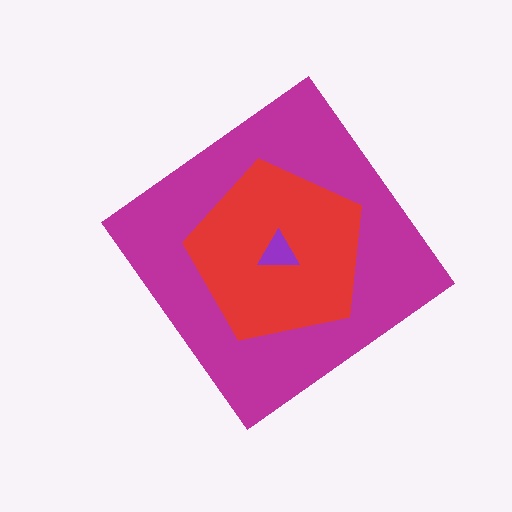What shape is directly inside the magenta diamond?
The red pentagon.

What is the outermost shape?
The magenta diamond.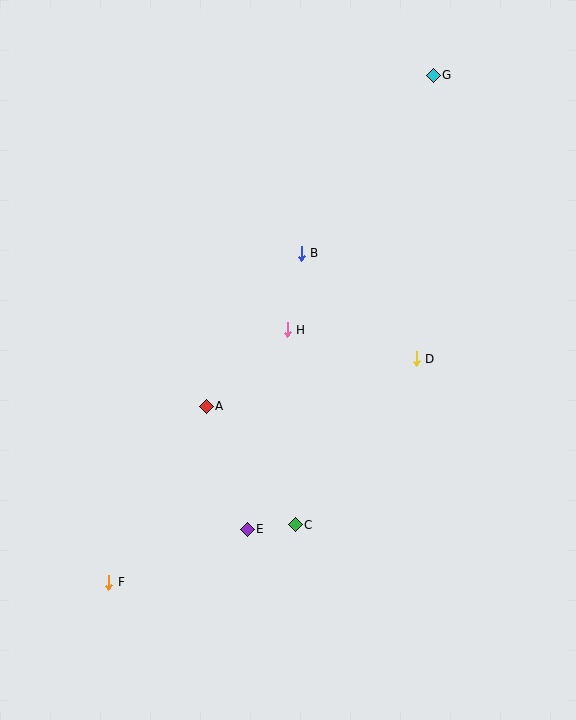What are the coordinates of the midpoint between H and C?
The midpoint between H and C is at (291, 427).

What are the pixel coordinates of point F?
Point F is at (109, 583).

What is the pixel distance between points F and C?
The distance between F and C is 196 pixels.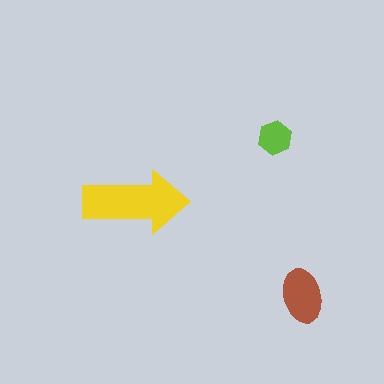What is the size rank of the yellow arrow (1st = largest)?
1st.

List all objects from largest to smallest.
The yellow arrow, the brown ellipse, the lime hexagon.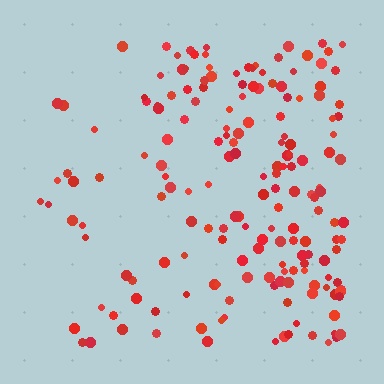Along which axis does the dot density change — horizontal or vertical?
Horizontal.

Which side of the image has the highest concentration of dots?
The right.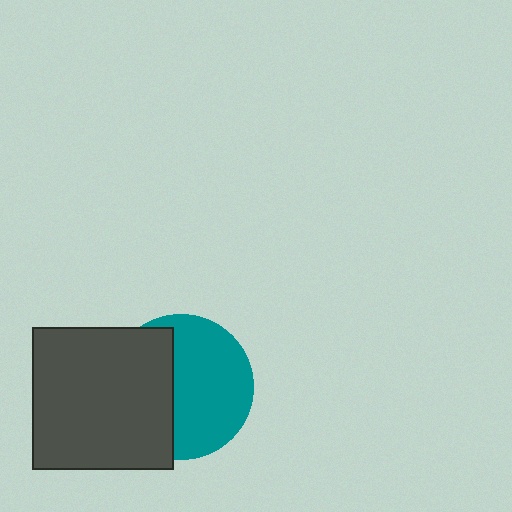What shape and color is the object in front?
The object in front is a dark gray square.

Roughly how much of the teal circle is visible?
About half of it is visible (roughly 58%).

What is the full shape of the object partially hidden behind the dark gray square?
The partially hidden object is a teal circle.